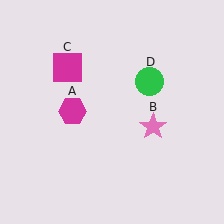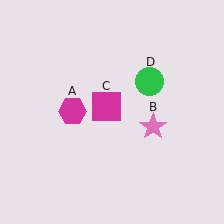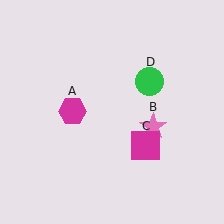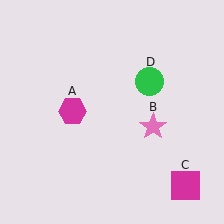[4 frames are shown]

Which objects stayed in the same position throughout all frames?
Magenta hexagon (object A) and pink star (object B) and green circle (object D) remained stationary.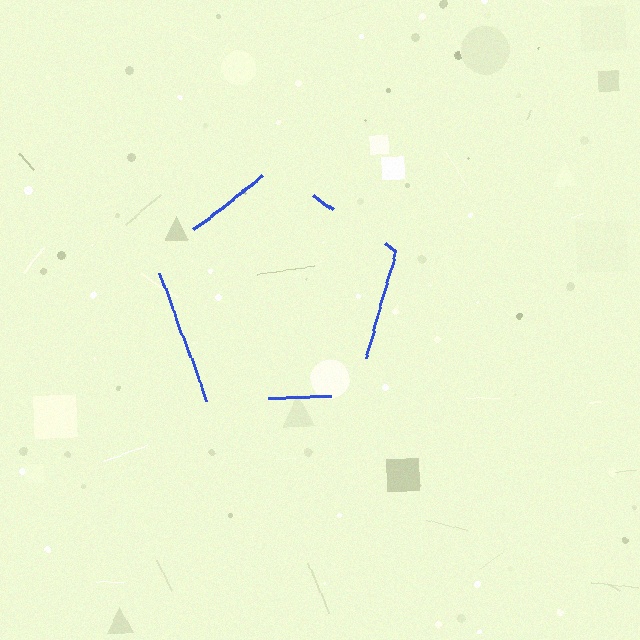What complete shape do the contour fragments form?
The contour fragments form a pentagon.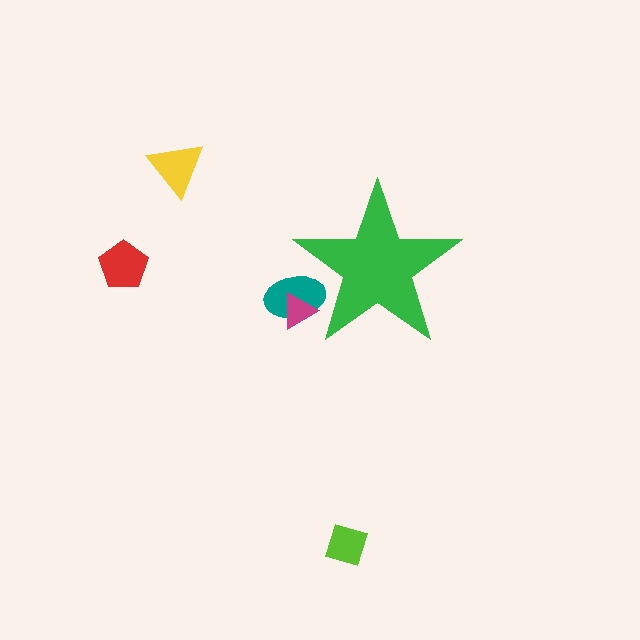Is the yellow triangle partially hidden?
No, the yellow triangle is fully visible.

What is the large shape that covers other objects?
A green star.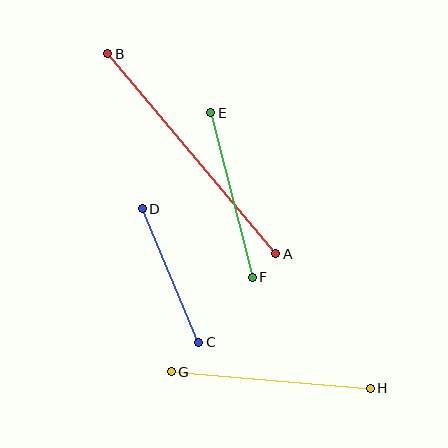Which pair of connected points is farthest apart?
Points A and B are farthest apart.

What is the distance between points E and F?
The distance is approximately 170 pixels.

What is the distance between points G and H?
The distance is approximately 200 pixels.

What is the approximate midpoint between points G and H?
The midpoint is at approximately (271, 380) pixels.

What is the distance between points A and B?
The distance is approximately 261 pixels.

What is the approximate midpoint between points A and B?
The midpoint is at approximately (192, 154) pixels.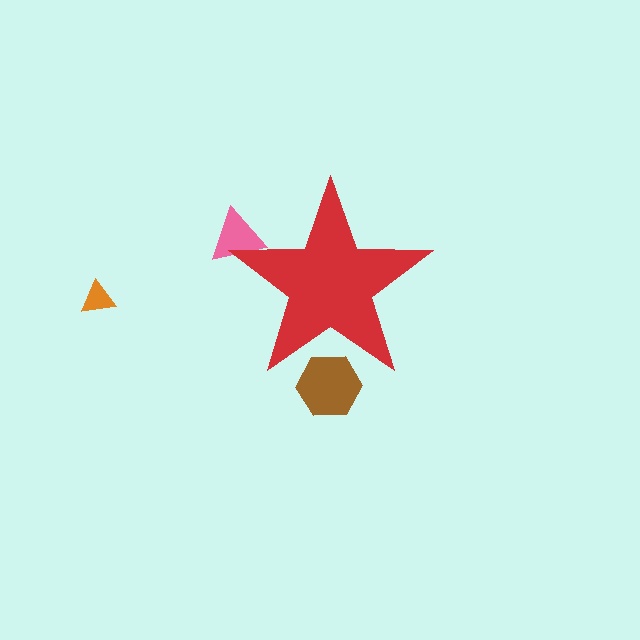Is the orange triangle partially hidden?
No, the orange triangle is fully visible.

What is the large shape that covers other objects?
A red star.